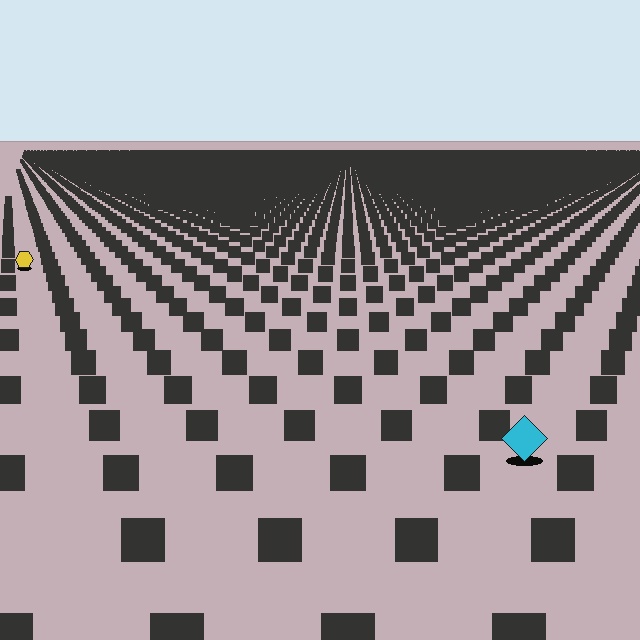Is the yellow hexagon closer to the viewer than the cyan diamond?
No. The cyan diamond is closer — you can tell from the texture gradient: the ground texture is coarser near it.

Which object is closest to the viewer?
The cyan diamond is closest. The texture marks near it are larger and more spread out.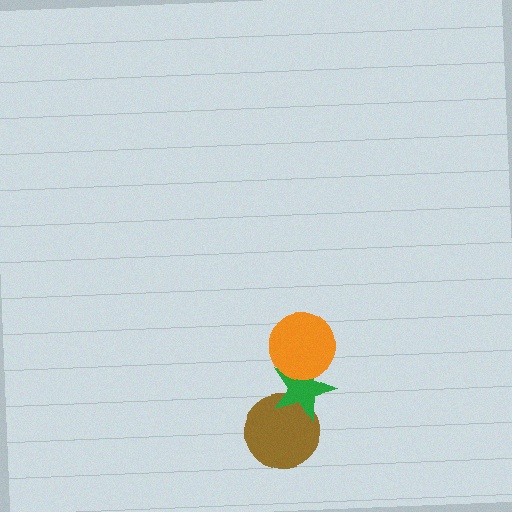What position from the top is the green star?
The green star is 2nd from the top.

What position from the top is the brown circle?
The brown circle is 3rd from the top.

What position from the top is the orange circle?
The orange circle is 1st from the top.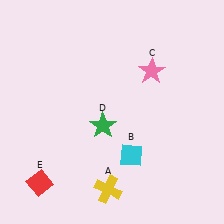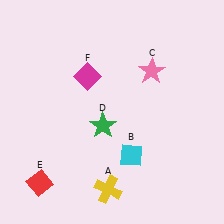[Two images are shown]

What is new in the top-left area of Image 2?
A magenta diamond (F) was added in the top-left area of Image 2.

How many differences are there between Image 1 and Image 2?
There is 1 difference between the two images.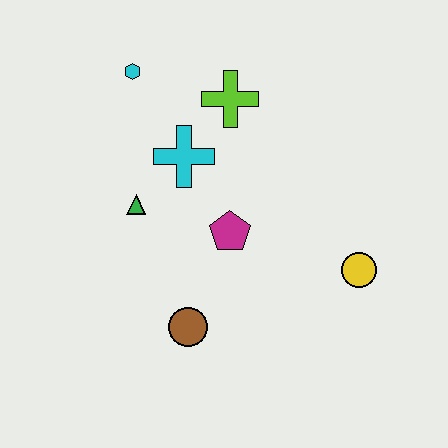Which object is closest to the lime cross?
The cyan cross is closest to the lime cross.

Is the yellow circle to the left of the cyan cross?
No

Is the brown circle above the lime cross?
No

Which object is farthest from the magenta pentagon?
The cyan hexagon is farthest from the magenta pentagon.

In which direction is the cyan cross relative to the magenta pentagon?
The cyan cross is above the magenta pentagon.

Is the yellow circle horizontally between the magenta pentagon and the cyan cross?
No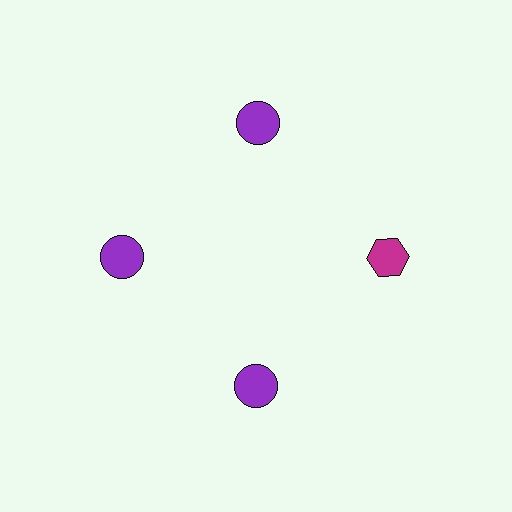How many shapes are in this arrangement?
There are 4 shapes arranged in a ring pattern.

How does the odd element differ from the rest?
It differs in both color (magenta instead of purple) and shape (hexagon instead of circle).